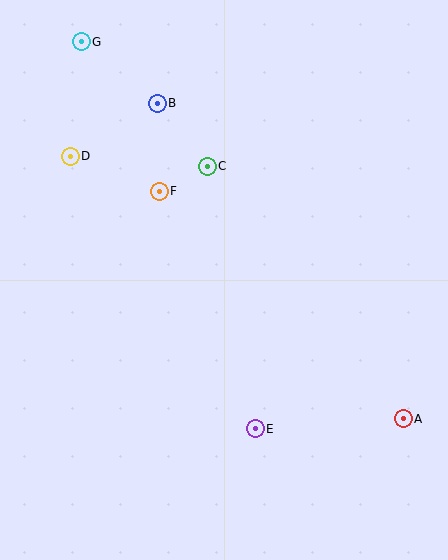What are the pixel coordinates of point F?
Point F is at (159, 191).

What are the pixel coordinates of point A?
Point A is at (403, 419).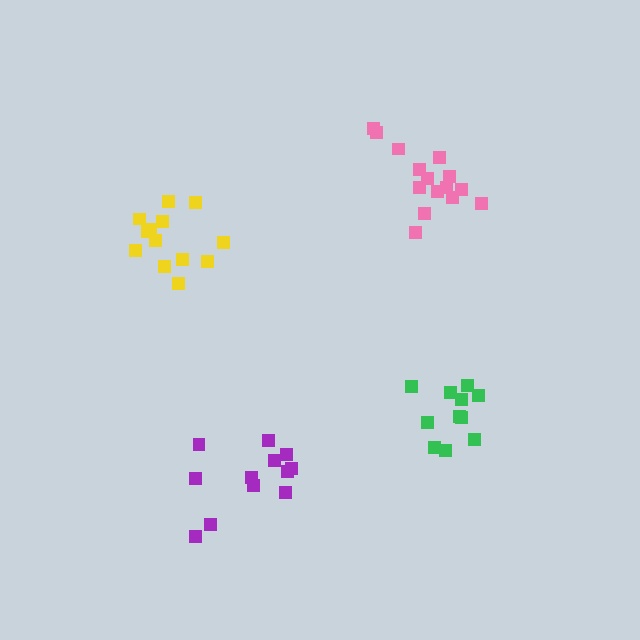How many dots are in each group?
Group 1: 13 dots, Group 2: 15 dots, Group 3: 11 dots, Group 4: 12 dots (51 total).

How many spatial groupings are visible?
There are 4 spatial groupings.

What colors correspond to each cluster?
The clusters are colored: yellow, pink, green, purple.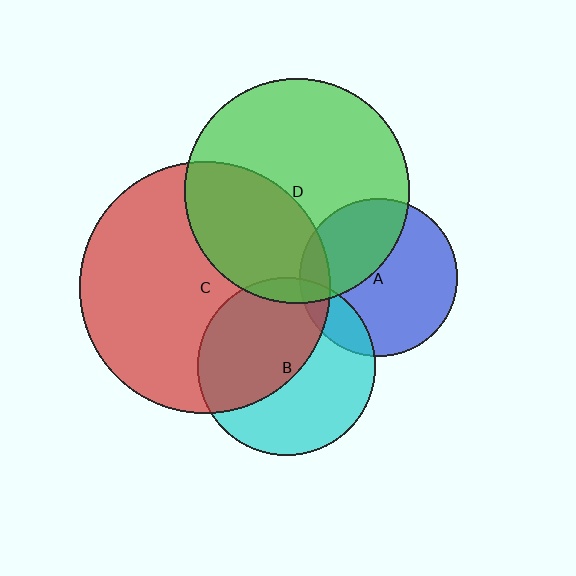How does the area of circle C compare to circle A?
Approximately 2.5 times.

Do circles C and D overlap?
Yes.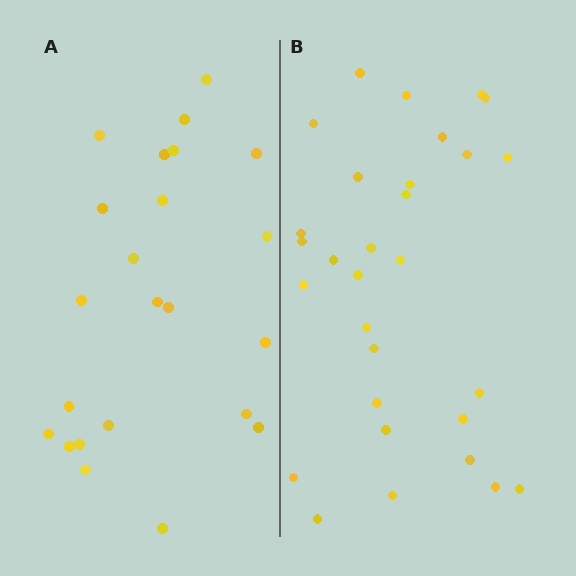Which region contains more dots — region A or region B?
Region B (the right region) has more dots.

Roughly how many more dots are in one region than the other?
Region B has roughly 8 or so more dots than region A.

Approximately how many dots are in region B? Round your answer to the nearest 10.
About 30 dots.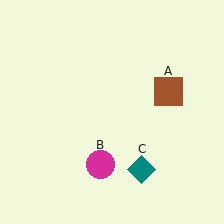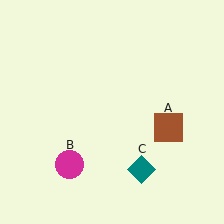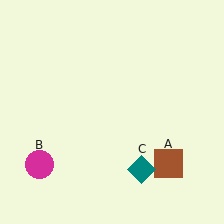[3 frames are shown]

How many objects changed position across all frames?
2 objects changed position: brown square (object A), magenta circle (object B).